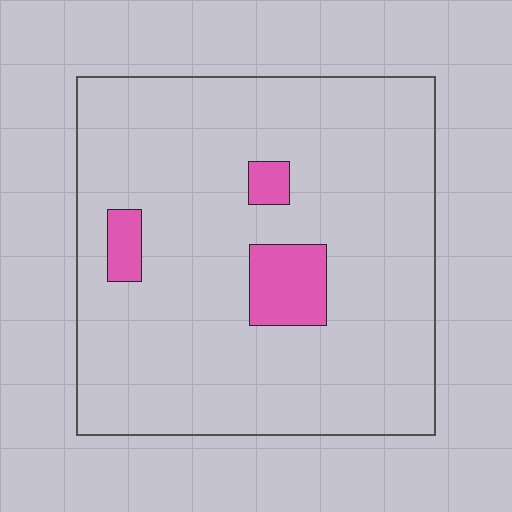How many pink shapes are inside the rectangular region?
3.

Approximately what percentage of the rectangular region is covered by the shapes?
Approximately 10%.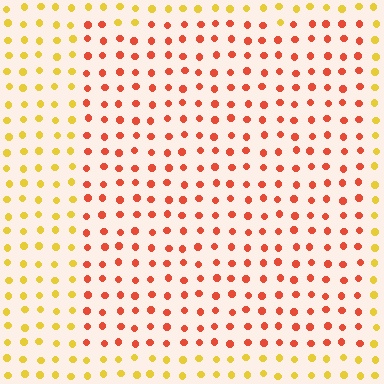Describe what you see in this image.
The image is filled with small yellow elements in a uniform arrangement. A rectangle-shaped region is visible where the elements are tinted to a slightly different hue, forming a subtle color boundary.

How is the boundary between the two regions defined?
The boundary is defined purely by a slight shift in hue (about 45 degrees). Spacing, size, and orientation are identical on both sides.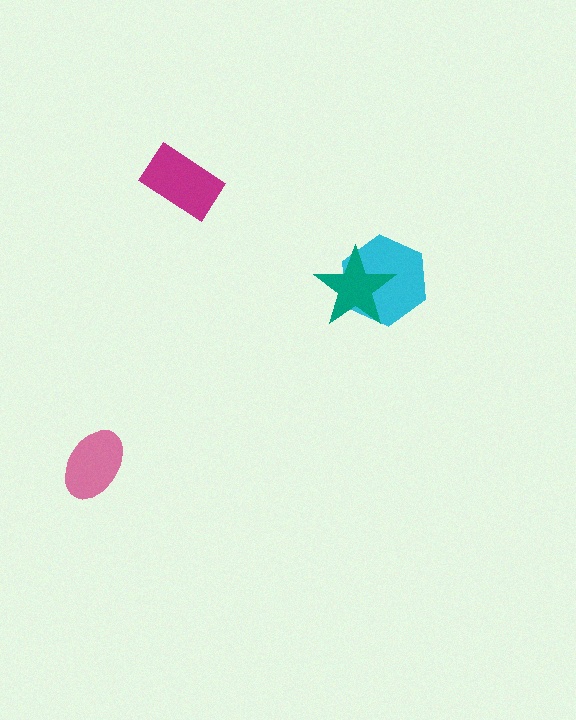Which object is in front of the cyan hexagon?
The teal star is in front of the cyan hexagon.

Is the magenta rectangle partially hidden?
No, no other shape covers it.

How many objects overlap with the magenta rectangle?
0 objects overlap with the magenta rectangle.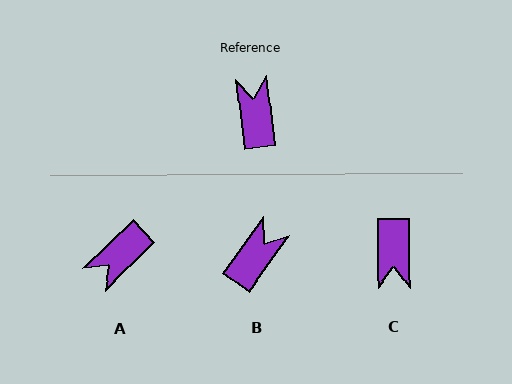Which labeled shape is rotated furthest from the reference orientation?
C, about 173 degrees away.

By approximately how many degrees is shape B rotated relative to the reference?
Approximately 43 degrees clockwise.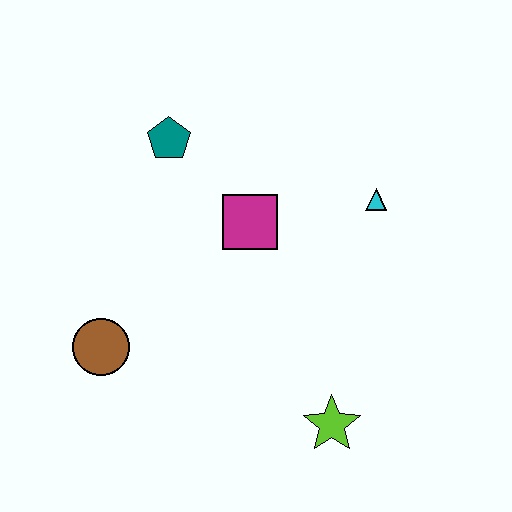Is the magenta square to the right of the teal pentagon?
Yes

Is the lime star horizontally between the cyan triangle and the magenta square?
Yes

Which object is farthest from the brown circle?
The cyan triangle is farthest from the brown circle.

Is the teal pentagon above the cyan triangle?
Yes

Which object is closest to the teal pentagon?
The magenta square is closest to the teal pentagon.